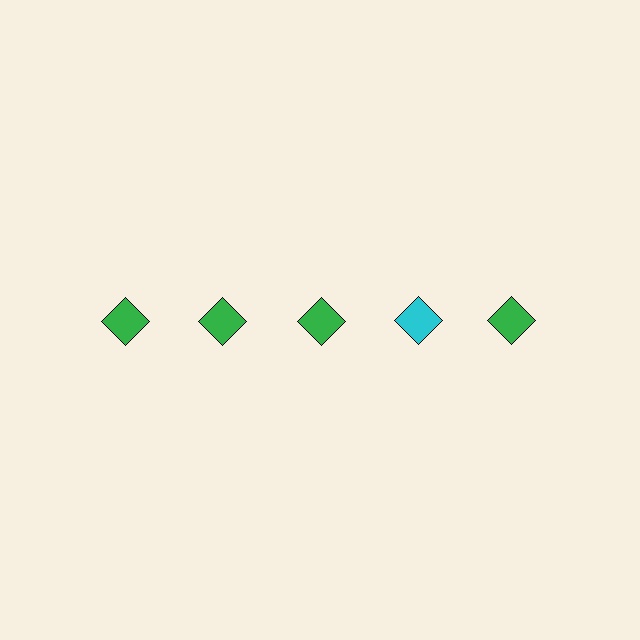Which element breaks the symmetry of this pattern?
The cyan diamond in the top row, second from right column breaks the symmetry. All other shapes are green diamonds.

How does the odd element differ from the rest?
It has a different color: cyan instead of green.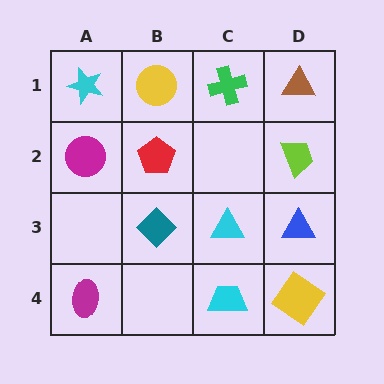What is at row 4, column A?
A magenta ellipse.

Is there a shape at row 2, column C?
No, that cell is empty.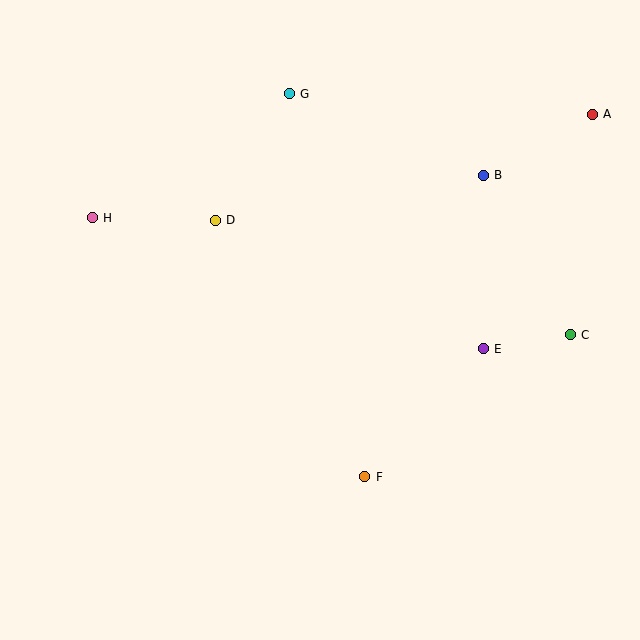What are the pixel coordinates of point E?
Point E is at (483, 349).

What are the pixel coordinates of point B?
Point B is at (483, 175).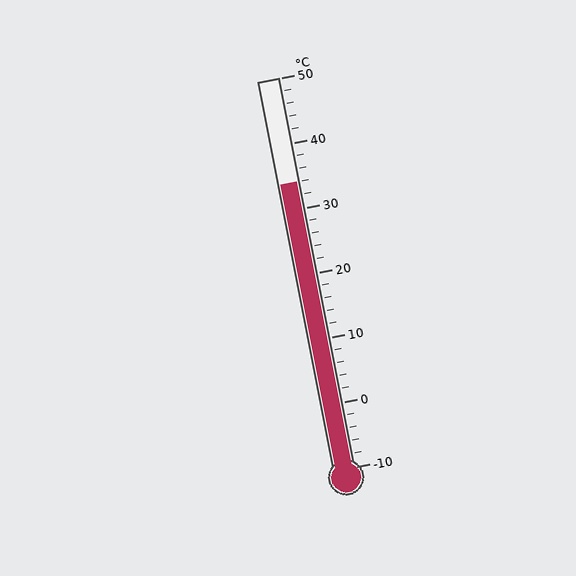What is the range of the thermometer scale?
The thermometer scale ranges from -10°C to 50°C.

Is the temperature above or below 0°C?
The temperature is above 0°C.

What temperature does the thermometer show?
The thermometer shows approximately 34°C.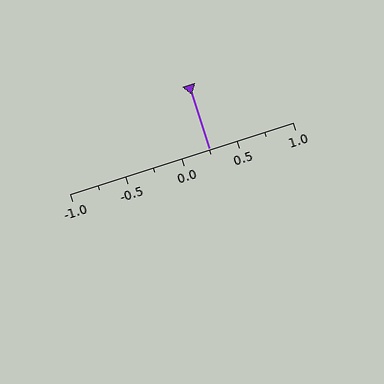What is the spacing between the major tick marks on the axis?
The major ticks are spaced 0.5 apart.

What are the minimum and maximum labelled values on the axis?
The axis runs from -1.0 to 1.0.